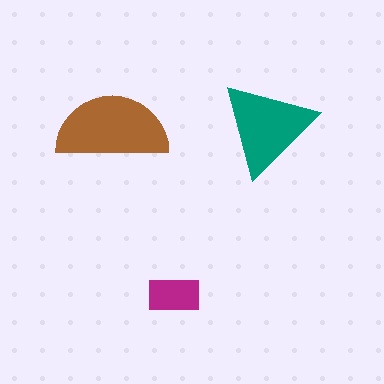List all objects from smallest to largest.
The magenta rectangle, the teal triangle, the brown semicircle.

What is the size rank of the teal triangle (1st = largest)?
2nd.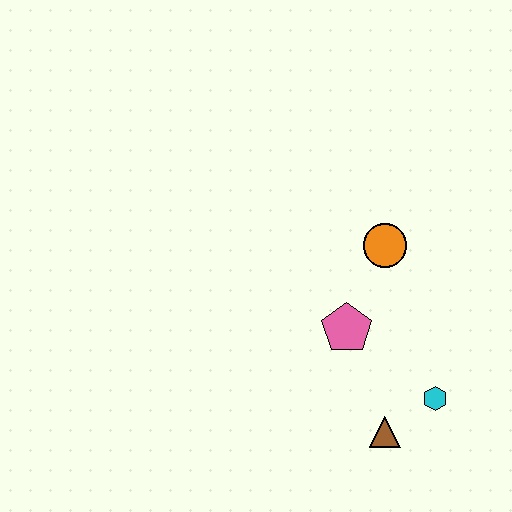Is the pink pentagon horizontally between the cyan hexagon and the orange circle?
No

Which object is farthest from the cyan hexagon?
The orange circle is farthest from the cyan hexagon.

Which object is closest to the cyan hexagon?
The brown triangle is closest to the cyan hexagon.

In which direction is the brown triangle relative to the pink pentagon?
The brown triangle is below the pink pentagon.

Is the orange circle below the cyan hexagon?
No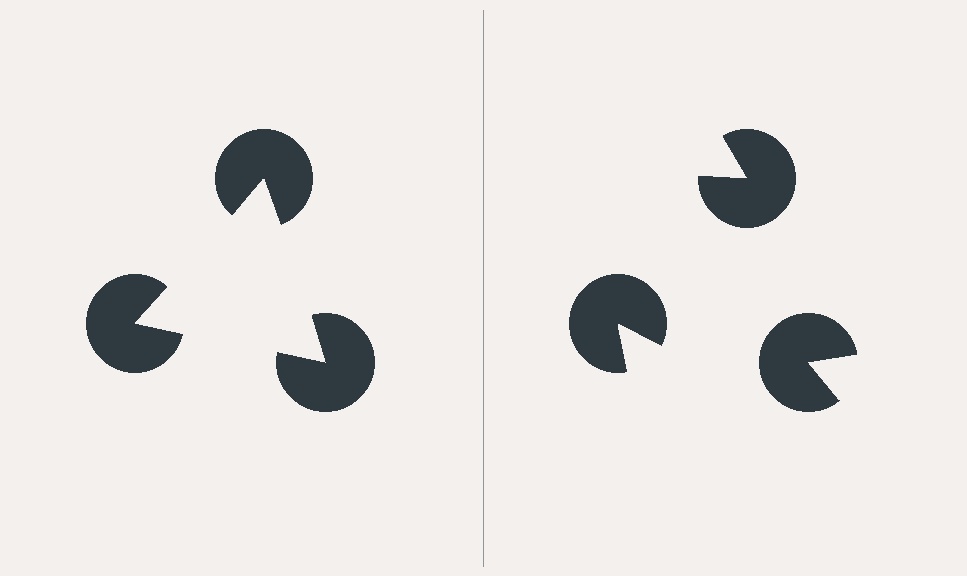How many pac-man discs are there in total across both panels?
6 — 3 on each side.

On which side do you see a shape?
An illusory triangle appears on the left side. On the right side the wedge cuts are rotated, so no coherent shape forms.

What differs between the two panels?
The pac-man discs are positioned identically on both sides; only the wedge orientations differ. On the left they align to a triangle; on the right they are misaligned.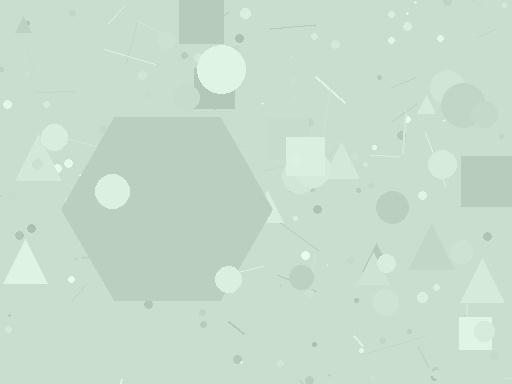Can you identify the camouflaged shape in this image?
The camouflaged shape is a hexagon.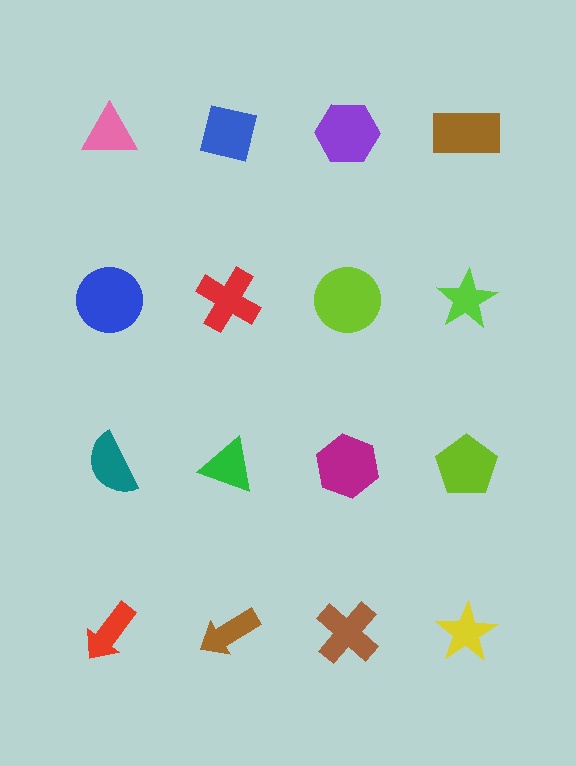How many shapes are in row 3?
4 shapes.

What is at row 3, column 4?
A lime pentagon.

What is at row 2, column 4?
A lime star.